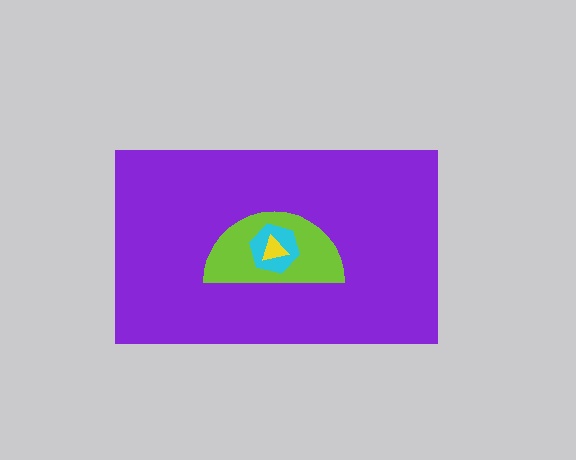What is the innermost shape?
The yellow triangle.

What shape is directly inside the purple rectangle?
The lime semicircle.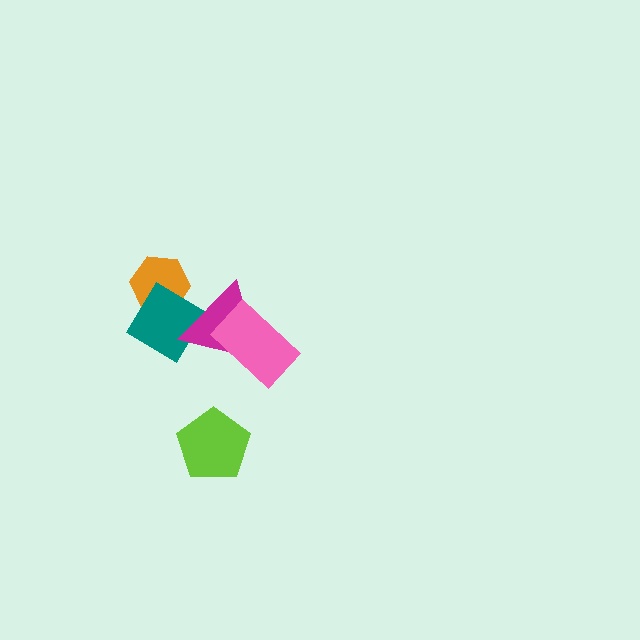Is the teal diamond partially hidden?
Yes, it is partially covered by another shape.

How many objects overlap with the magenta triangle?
2 objects overlap with the magenta triangle.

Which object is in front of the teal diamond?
The magenta triangle is in front of the teal diamond.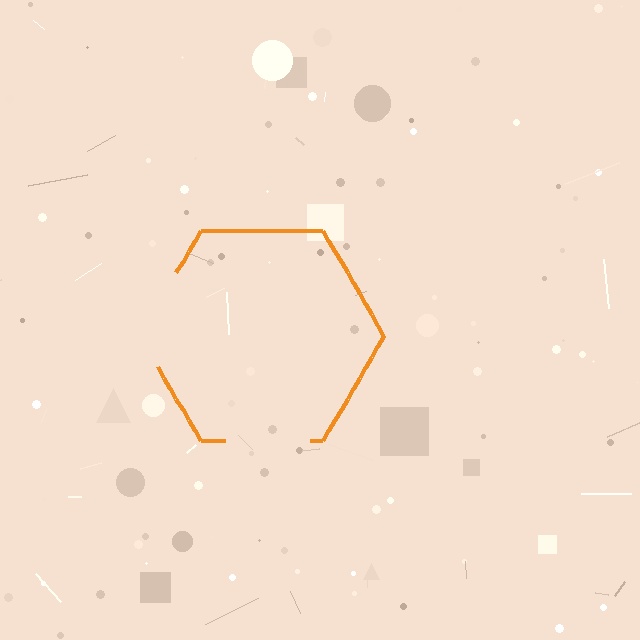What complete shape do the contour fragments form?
The contour fragments form a hexagon.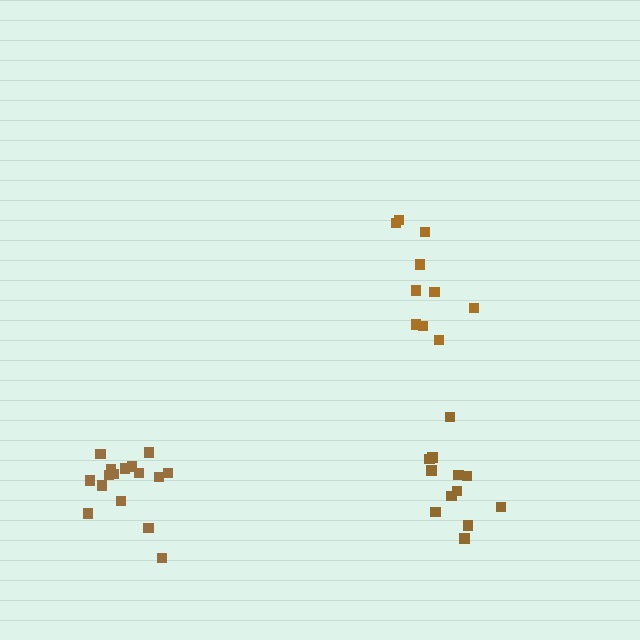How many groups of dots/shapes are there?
There are 3 groups.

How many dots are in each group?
Group 1: 16 dots, Group 2: 12 dots, Group 3: 10 dots (38 total).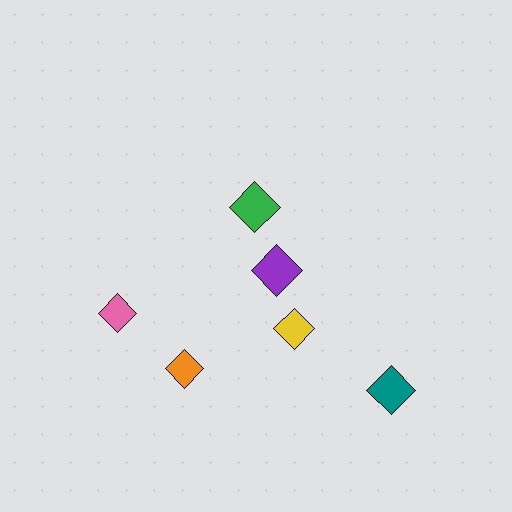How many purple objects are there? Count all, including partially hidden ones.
There is 1 purple object.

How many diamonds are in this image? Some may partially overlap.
There are 6 diamonds.